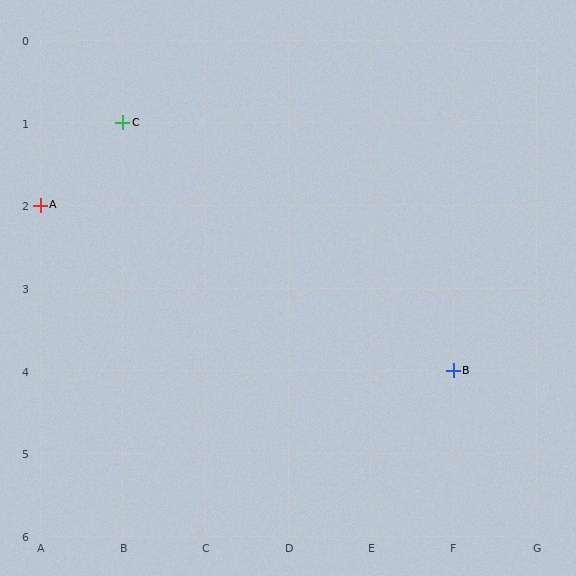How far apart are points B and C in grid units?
Points B and C are 4 columns and 3 rows apart (about 5.0 grid units diagonally).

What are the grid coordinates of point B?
Point B is at grid coordinates (F, 4).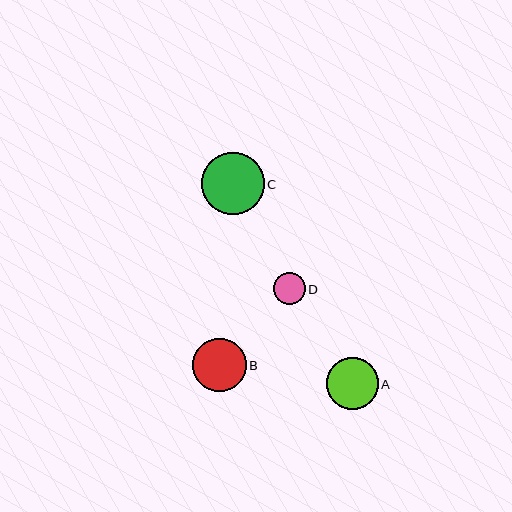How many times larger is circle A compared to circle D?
Circle A is approximately 1.6 times the size of circle D.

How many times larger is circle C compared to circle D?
Circle C is approximately 2.0 times the size of circle D.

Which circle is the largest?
Circle C is the largest with a size of approximately 63 pixels.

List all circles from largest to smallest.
From largest to smallest: C, B, A, D.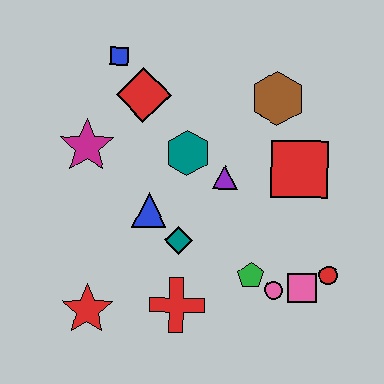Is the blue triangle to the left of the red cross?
Yes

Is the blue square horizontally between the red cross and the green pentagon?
No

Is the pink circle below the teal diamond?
Yes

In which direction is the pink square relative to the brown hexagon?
The pink square is below the brown hexagon.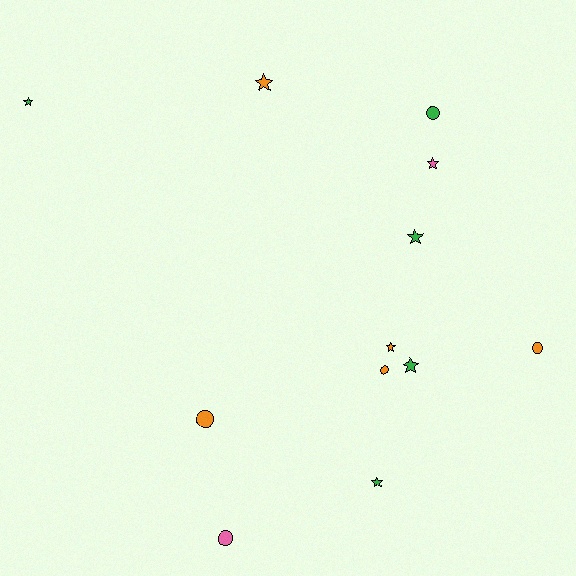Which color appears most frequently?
Green, with 5 objects.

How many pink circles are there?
There is 1 pink circle.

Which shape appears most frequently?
Star, with 7 objects.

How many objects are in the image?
There are 12 objects.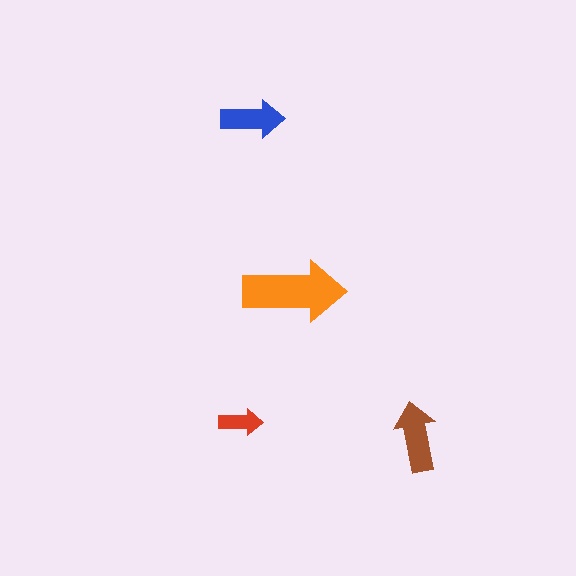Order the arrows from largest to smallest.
the orange one, the brown one, the blue one, the red one.